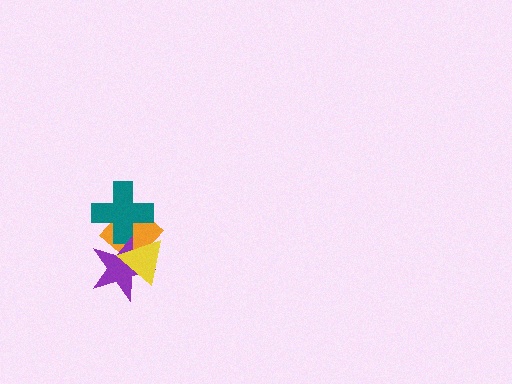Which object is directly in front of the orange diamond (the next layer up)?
The teal cross is directly in front of the orange diamond.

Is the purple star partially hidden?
Yes, it is partially covered by another shape.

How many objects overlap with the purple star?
3 objects overlap with the purple star.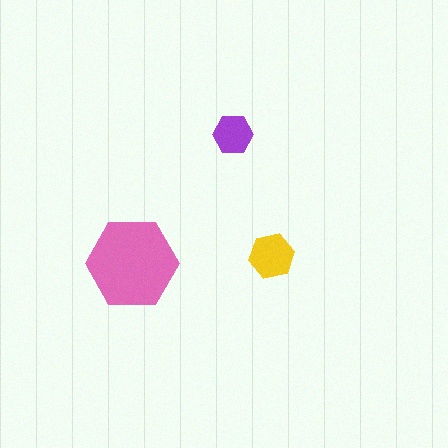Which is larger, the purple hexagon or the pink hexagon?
The pink one.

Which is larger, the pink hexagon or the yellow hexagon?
The pink one.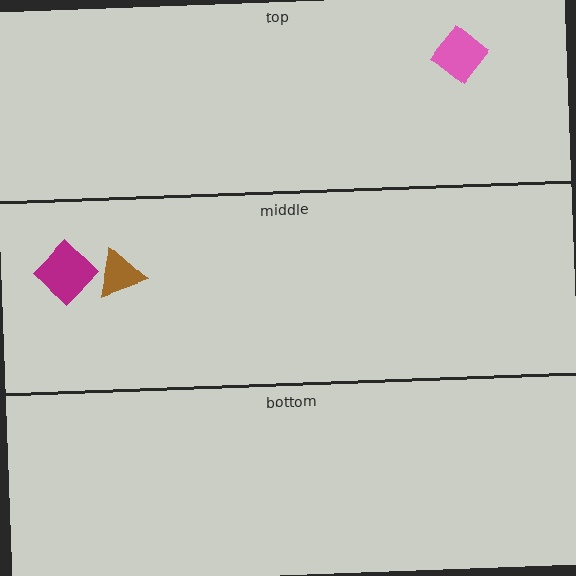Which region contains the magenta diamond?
The middle region.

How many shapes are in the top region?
1.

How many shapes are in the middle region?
2.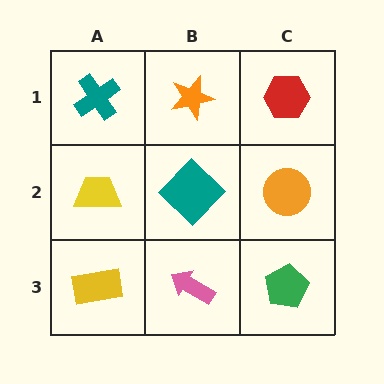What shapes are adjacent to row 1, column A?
A yellow trapezoid (row 2, column A), an orange star (row 1, column B).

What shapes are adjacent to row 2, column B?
An orange star (row 1, column B), a pink arrow (row 3, column B), a yellow trapezoid (row 2, column A), an orange circle (row 2, column C).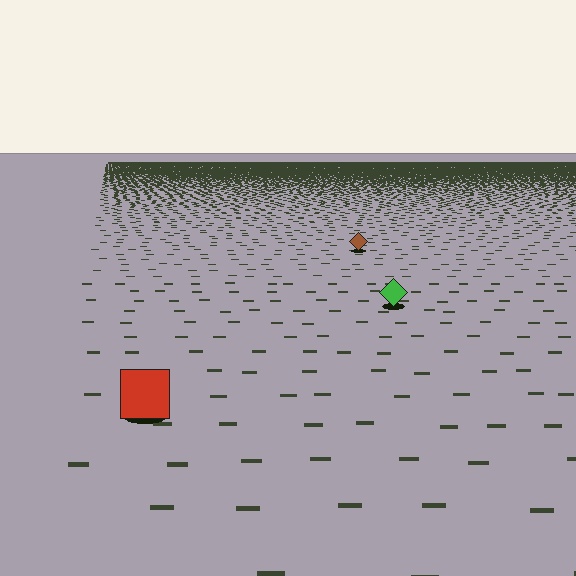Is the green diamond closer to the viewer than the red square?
No. The red square is closer — you can tell from the texture gradient: the ground texture is coarser near it.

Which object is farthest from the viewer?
The brown diamond is farthest from the viewer. It appears smaller and the ground texture around it is denser.